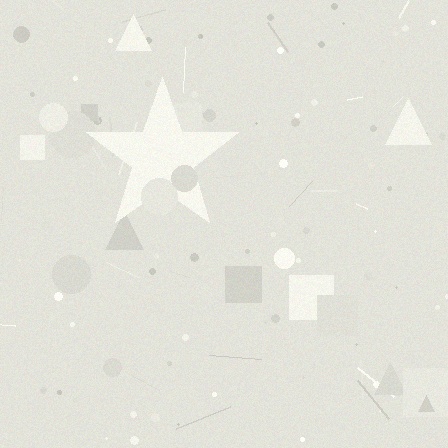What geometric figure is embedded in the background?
A star is embedded in the background.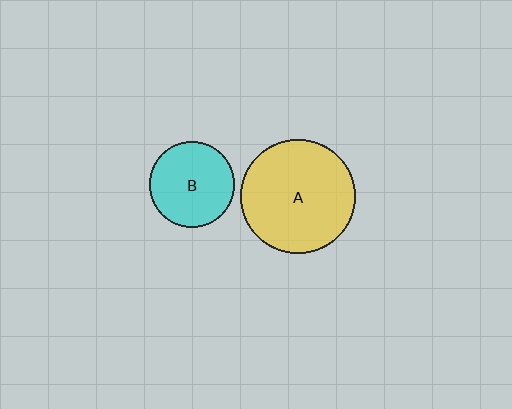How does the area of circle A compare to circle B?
Approximately 1.8 times.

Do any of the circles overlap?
No, none of the circles overlap.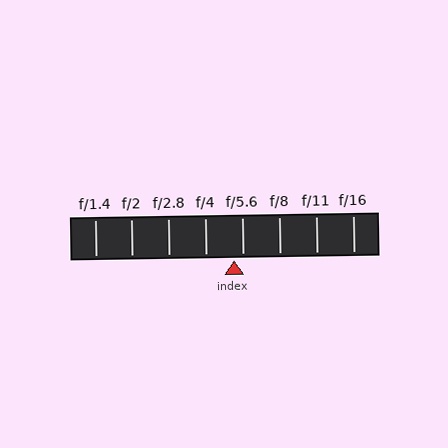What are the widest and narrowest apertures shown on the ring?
The widest aperture shown is f/1.4 and the narrowest is f/16.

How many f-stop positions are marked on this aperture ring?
There are 8 f-stop positions marked.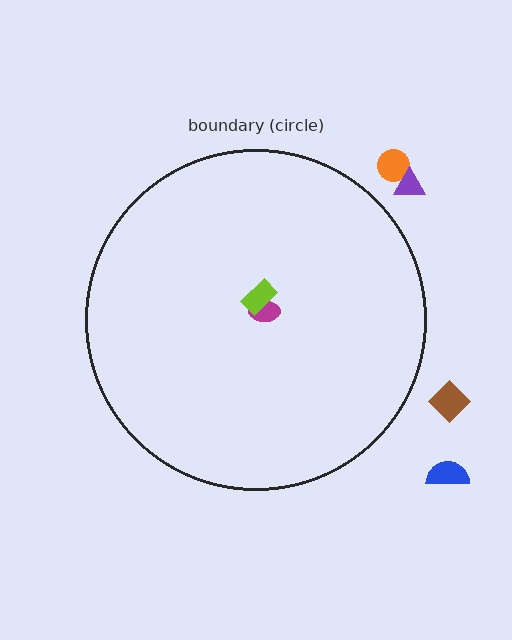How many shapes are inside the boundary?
2 inside, 4 outside.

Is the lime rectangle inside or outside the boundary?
Inside.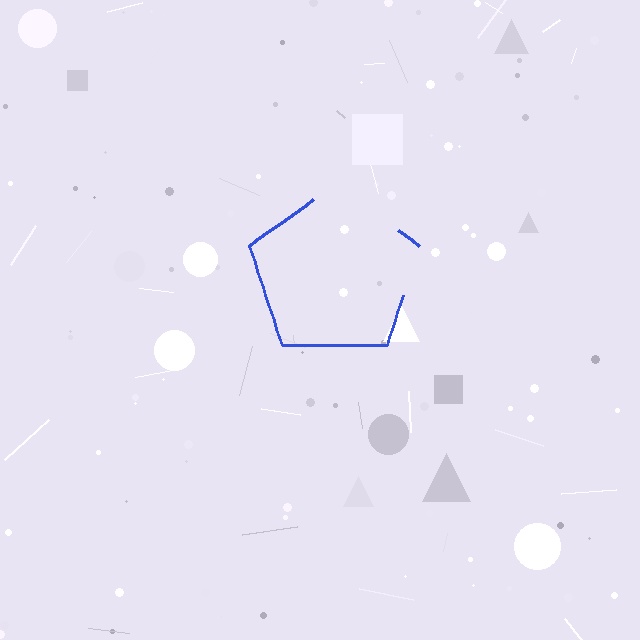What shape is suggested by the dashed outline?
The dashed outline suggests a pentagon.